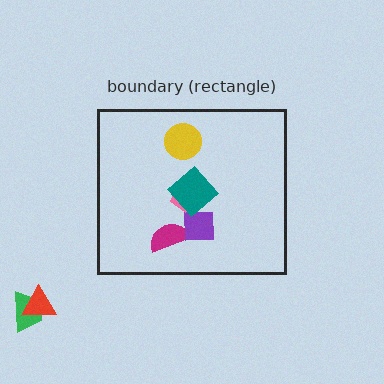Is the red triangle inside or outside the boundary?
Outside.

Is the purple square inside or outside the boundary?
Inside.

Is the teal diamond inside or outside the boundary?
Inside.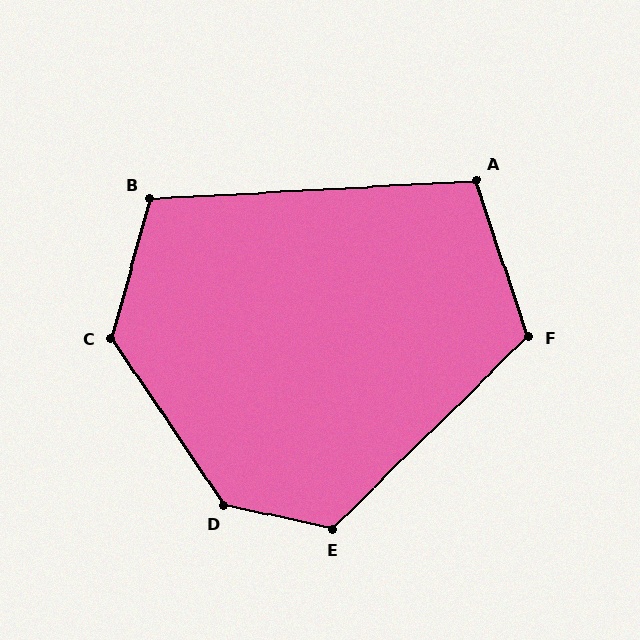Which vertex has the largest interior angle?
D, at approximately 136 degrees.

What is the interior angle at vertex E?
Approximately 123 degrees (obtuse).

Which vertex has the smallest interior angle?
A, at approximately 105 degrees.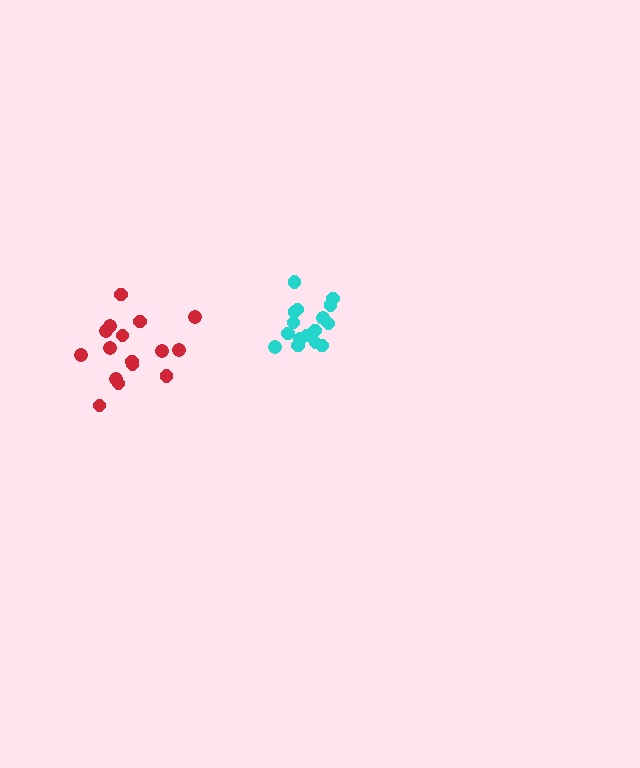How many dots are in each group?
Group 1: 16 dots, Group 2: 16 dots (32 total).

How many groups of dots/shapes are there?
There are 2 groups.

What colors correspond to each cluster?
The clusters are colored: red, cyan.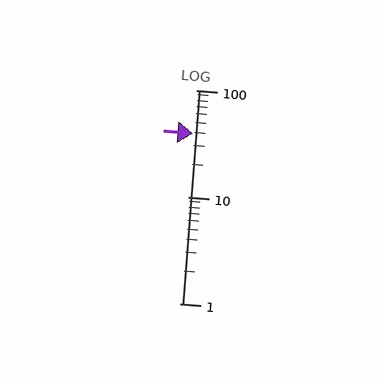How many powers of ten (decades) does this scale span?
The scale spans 2 decades, from 1 to 100.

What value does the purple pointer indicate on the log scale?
The pointer indicates approximately 39.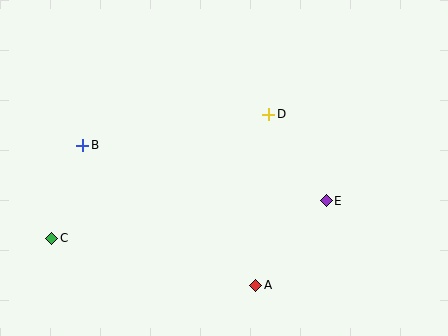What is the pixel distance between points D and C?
The distance between D and C is 249 pixels.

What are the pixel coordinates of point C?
Point C is at (52, 238).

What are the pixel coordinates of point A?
Point A is at (256, 285).